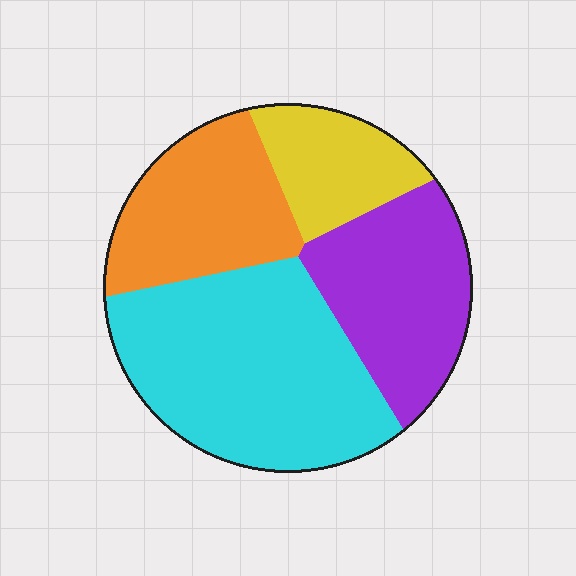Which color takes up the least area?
Yellow, at roughly 15%.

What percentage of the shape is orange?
Orange takes up about one fifth (1/5) of the shape.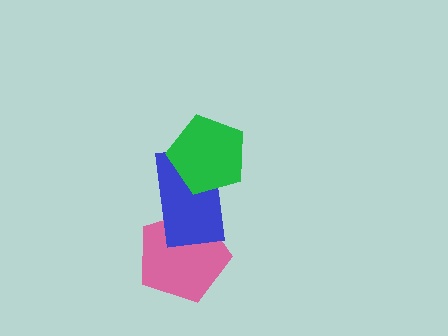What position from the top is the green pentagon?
The green pentagon is 1st from the top.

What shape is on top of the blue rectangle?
The green pentagon is on top of the blue rectangle.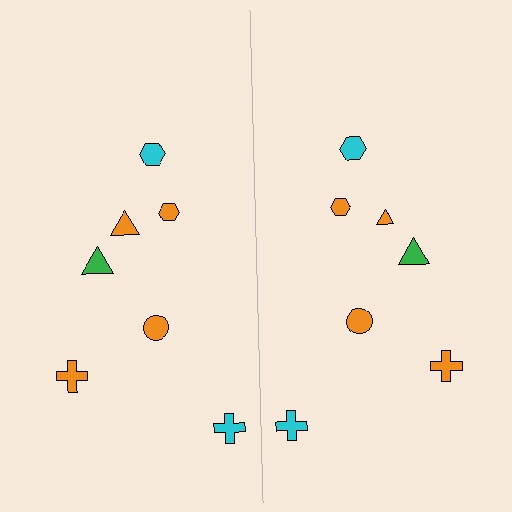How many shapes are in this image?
There are 14 shapes in this image.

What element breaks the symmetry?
The orange triangle on the right side has a different size than its mirror counterpart.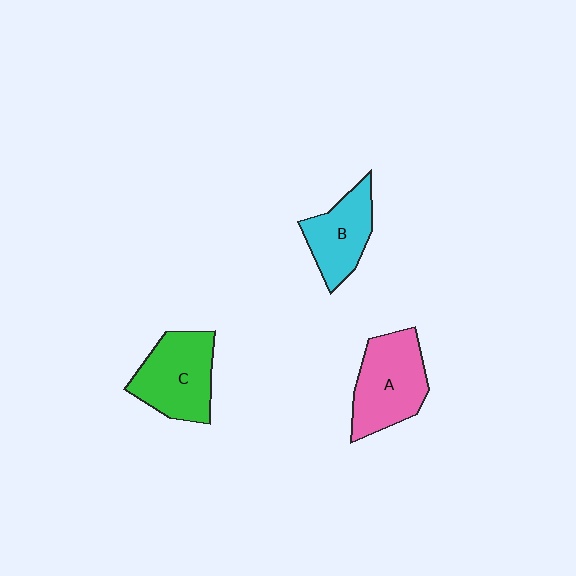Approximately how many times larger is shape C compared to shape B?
Approximately 1.3 times.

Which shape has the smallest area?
Shape B (cyan).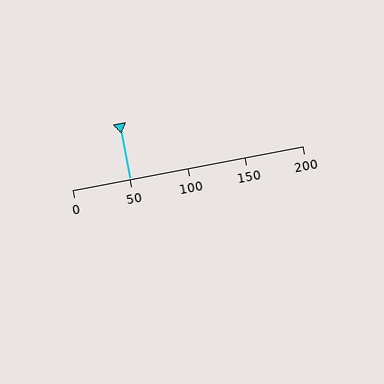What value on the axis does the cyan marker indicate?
The marker indicates approximately 50.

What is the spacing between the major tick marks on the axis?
The major ticks are spaced 50 apart.